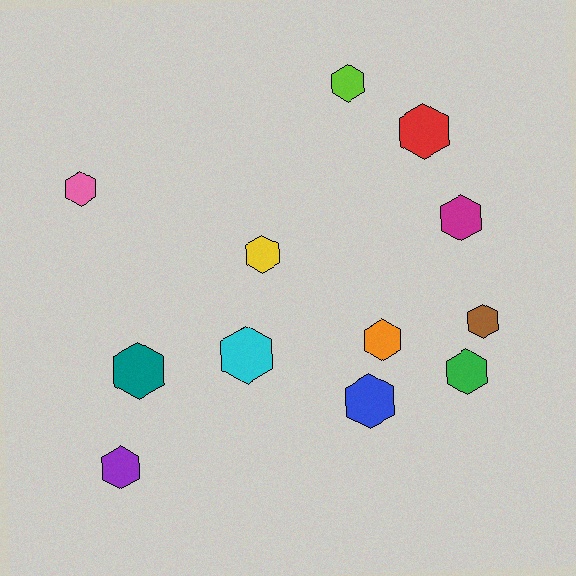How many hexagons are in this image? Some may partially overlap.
There are 12 hexagons.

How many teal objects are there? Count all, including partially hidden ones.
There is 1 teal object.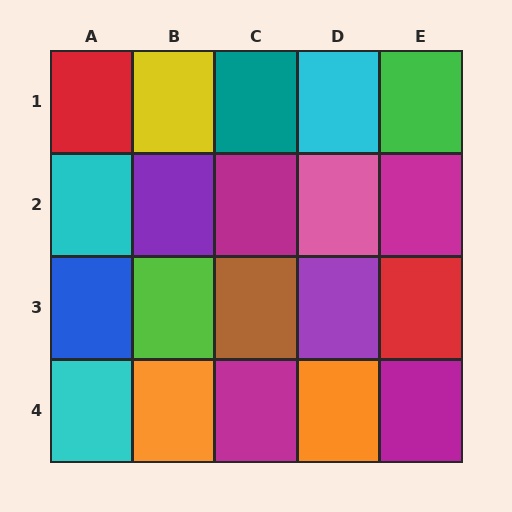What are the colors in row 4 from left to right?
Cyan, orange, magenta, orange, magenta.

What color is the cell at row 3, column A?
Blue.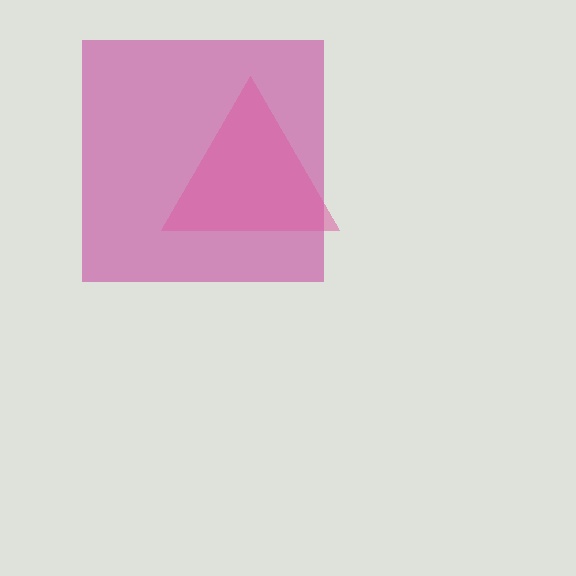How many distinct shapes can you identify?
There are 2 distinct shapes: a magenta square, a pink triangle.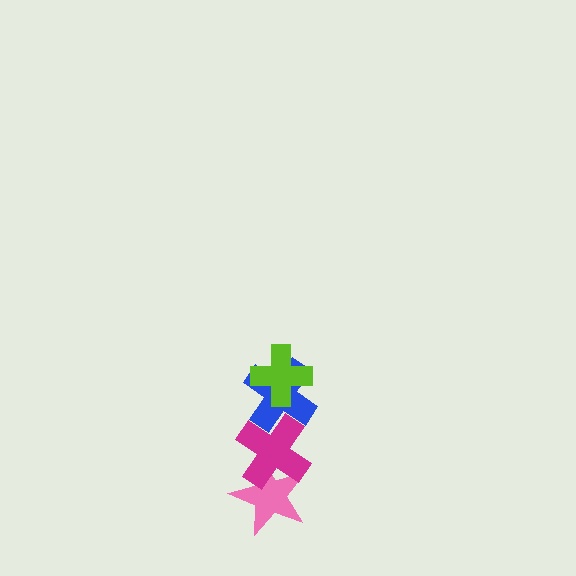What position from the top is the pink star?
The pink star is 4th from the top.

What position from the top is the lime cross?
The lime cross is 1st from the top.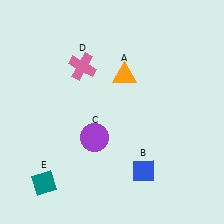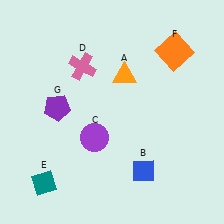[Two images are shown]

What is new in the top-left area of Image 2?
A purple pentagon (G) was added in the top-left area of Image 2.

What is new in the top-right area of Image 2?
An orange square (F) was added in the top-right area of Image 2.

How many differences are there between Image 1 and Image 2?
There are 2 differences between the two images.